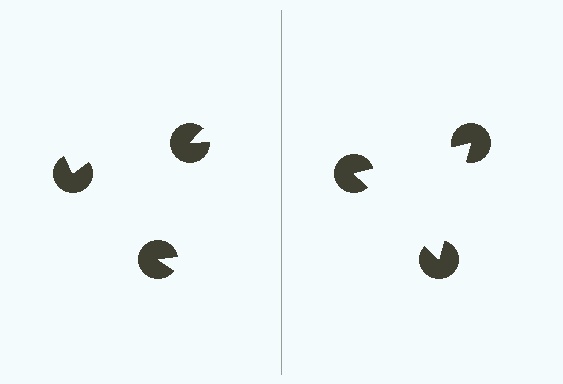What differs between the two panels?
The pac-man discs are positioned identically on both sides; only the wedge orientations differ. On the right they align to a triangle; on the left they are misaligned.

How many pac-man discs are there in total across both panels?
6 — 3 on each side.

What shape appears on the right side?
An illusory triangle.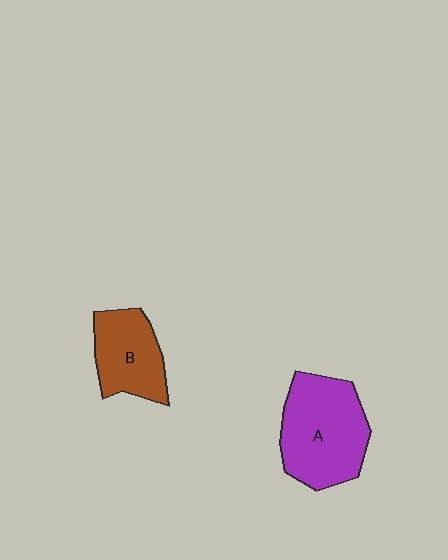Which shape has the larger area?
Shape A (purple).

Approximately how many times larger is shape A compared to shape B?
Approximately 1.5 times.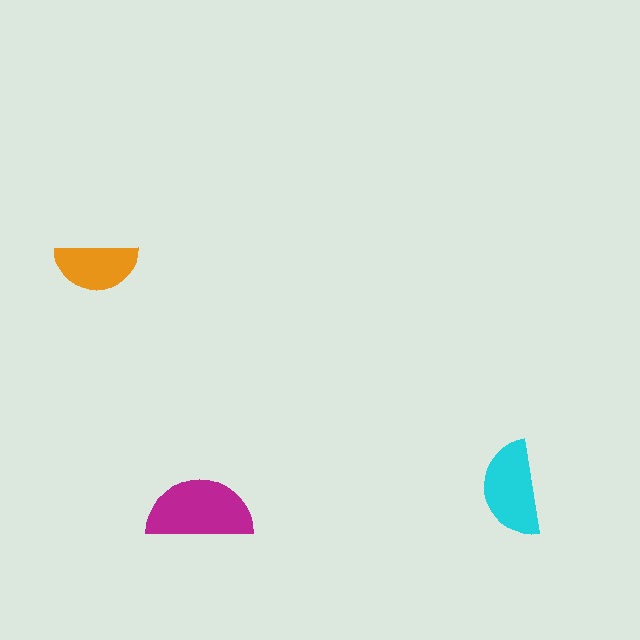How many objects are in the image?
There are 3 objects in the image.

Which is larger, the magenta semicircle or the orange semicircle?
The magenta one.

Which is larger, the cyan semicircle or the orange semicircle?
The cyan one.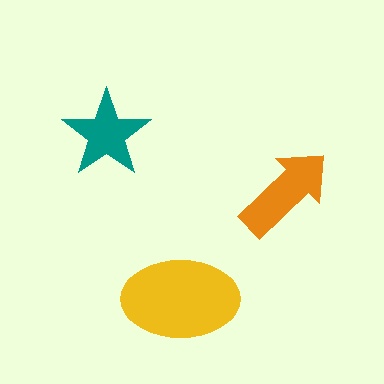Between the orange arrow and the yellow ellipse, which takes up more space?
The yellow ellipse.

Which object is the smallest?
The teal star.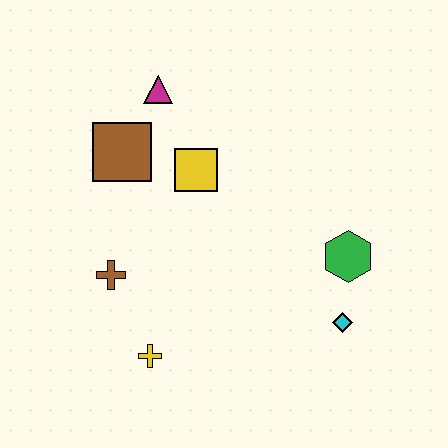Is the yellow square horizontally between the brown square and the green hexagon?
Yes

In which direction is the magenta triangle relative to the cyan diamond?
The magenta triangle is above the cyan diamond.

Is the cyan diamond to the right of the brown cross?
Yes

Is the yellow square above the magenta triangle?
No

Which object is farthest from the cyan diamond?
The magenta triangle is farthest from the cyan diamond.